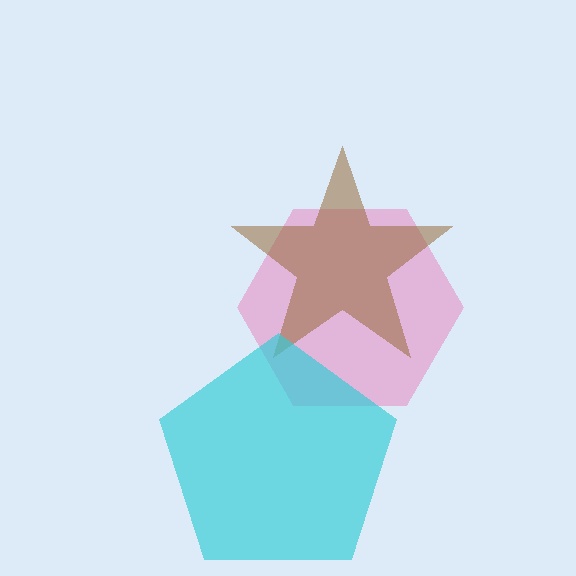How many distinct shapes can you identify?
There are 3 distinct shapes: a pink hexagon, a brown star, a cyan pentagon.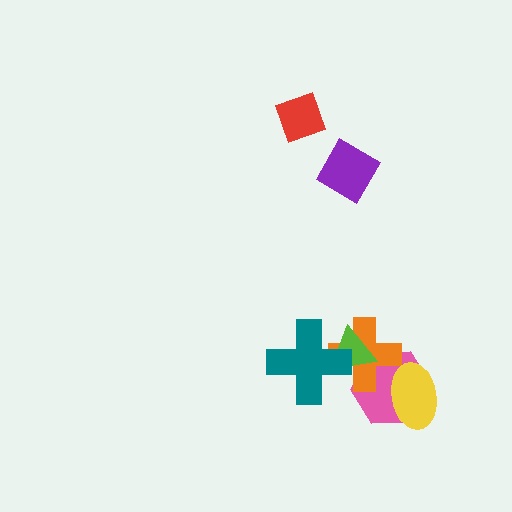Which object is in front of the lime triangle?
The teal cross is in front of the lime triangle.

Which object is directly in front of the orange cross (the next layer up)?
The lime triangle is directly in front of the orange cross.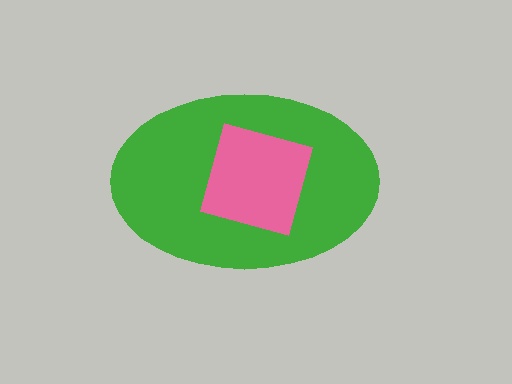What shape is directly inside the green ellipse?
The pink square.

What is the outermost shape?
The green ellipse.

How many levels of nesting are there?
2.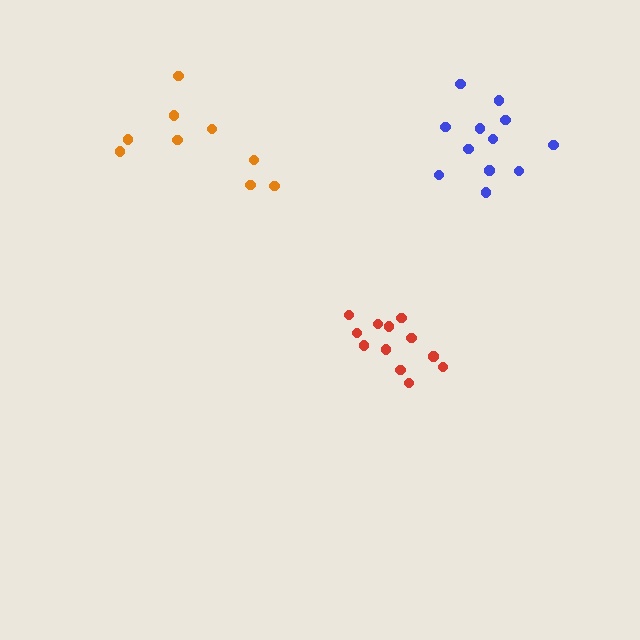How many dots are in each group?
Group 1: 12 dots, Group 2: 12 dots, Group 3: 9 dots (33 total).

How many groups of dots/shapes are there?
There are 3 groups.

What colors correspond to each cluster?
The clusters are colored: red, blue, orange.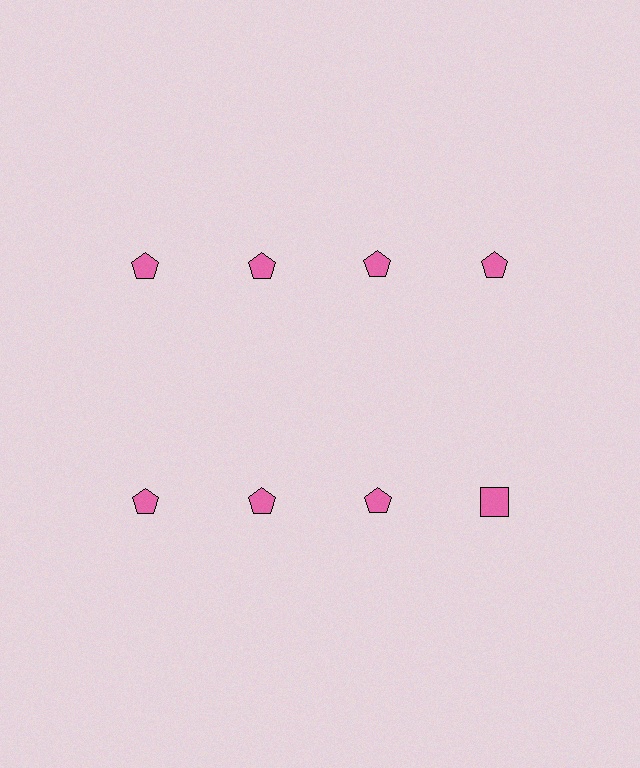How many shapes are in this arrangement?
There are 8 shapes arranged in a grid pattern.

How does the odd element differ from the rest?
It has a different shape: square instead of pentagon.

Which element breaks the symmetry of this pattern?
The pink square in the second row, second from right column breaks the symmetry. All other shapes are pink pentagons.